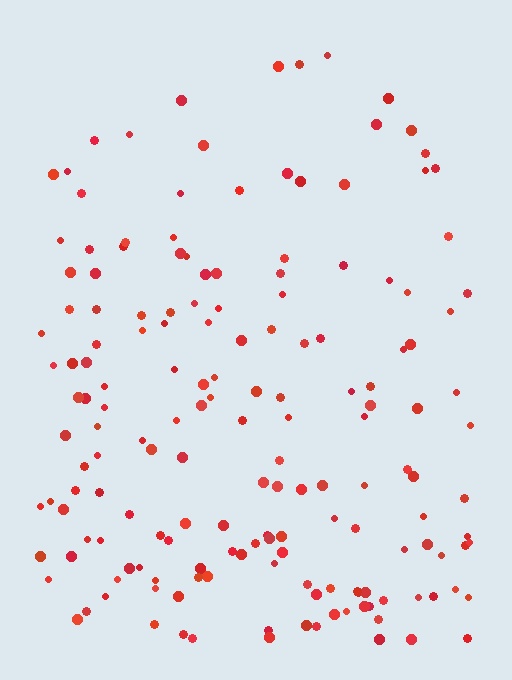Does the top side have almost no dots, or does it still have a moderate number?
Still a moderate number, just noticeably fewer than the bottom.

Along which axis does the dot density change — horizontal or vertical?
Vertical.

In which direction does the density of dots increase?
From top to bottom, with the bottom side densest.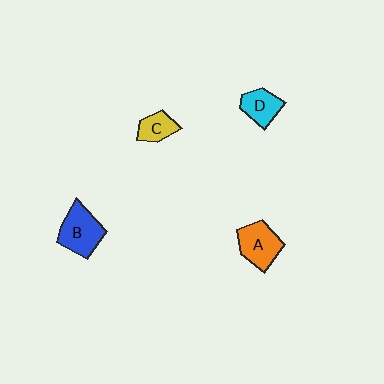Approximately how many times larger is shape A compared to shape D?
Approximately 1.4 times.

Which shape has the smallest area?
Shape C (yellow).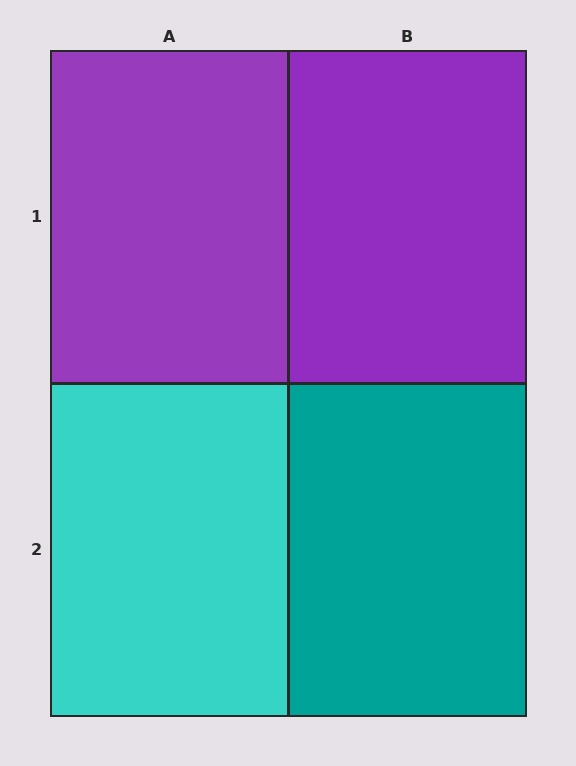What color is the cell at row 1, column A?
Purple.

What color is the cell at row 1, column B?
Purple.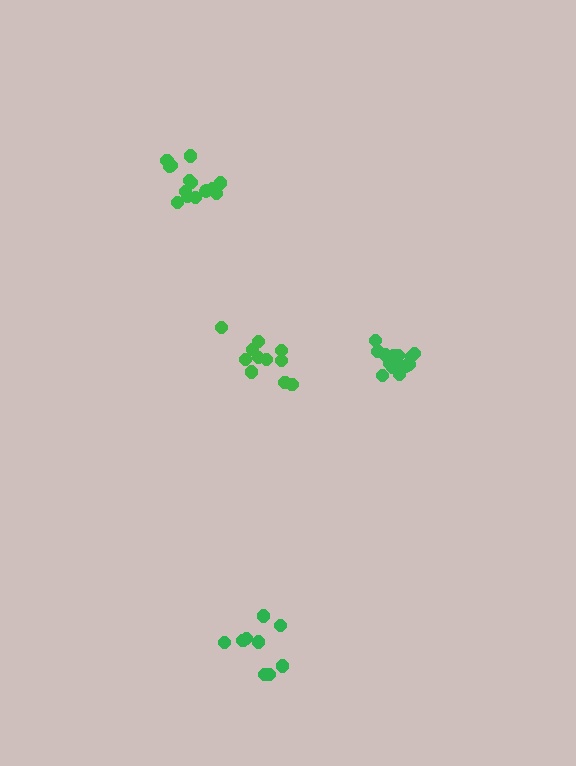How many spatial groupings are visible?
There are 4 spatial groupings.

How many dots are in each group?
Group 1: 11 dots, Group 2: 14 dots, Group 3: 15 dots, Group 4: 9 dots (49 total).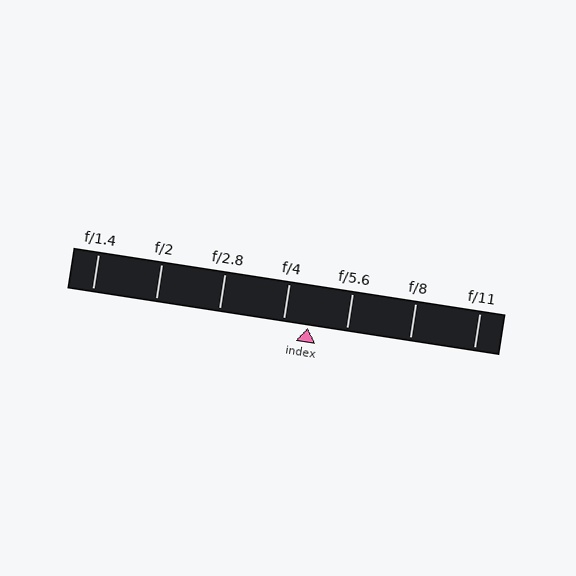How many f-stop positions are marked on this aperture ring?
There are 7 f-stop positions marked.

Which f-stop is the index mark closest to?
The index mark is closest to f/4.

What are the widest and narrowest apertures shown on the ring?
The widest aperture shown is f/1.4 and the narrowest is f/11.